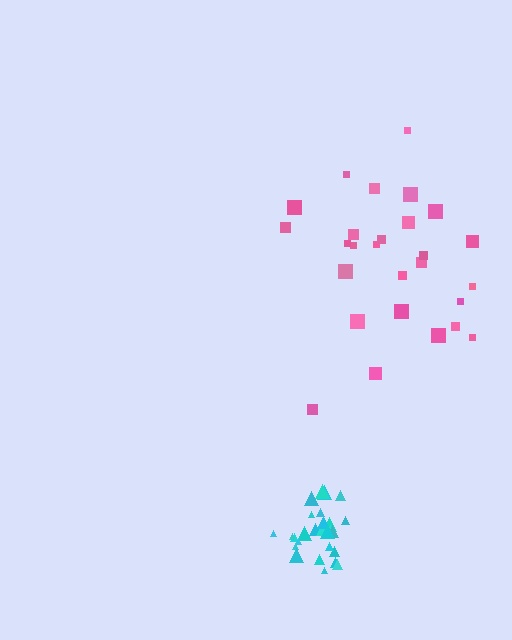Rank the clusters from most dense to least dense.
cyan, pink.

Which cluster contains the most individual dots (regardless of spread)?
Pink (27).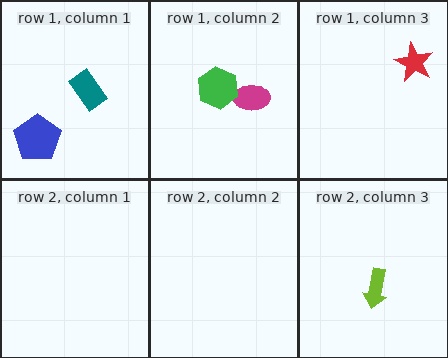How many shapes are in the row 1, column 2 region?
2.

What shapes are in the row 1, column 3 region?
The red star.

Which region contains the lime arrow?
The row 2, column 3 region.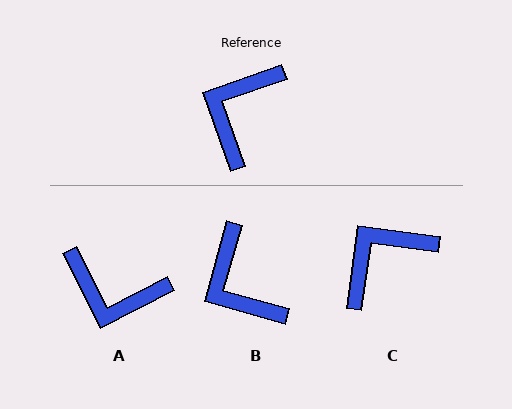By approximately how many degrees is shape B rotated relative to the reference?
Approximately 55 degrees counter-clockwise.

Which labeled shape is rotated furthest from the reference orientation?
A, about 98 degrees away.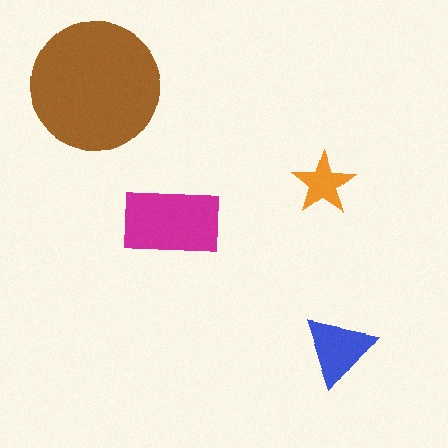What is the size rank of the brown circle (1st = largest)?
1st.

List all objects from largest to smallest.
The brown circle, the magenta rectangle, the blue triangle, the orange star.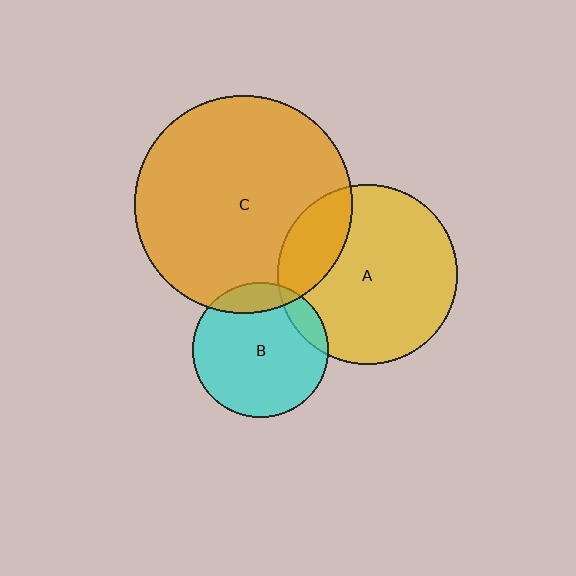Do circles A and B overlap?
Yes.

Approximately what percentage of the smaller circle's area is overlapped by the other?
Approximately 10%.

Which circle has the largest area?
Circle C (orange).